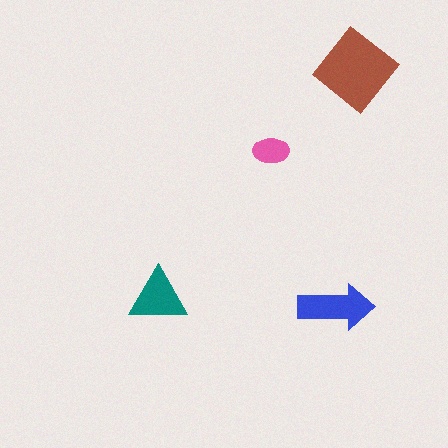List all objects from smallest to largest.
The pink ellipse, the teal triangle, the blue arrow, the brown diamond.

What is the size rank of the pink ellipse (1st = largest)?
4th.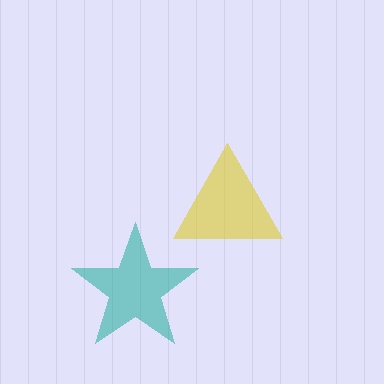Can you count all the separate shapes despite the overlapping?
Yes, there are 2 separate shapes.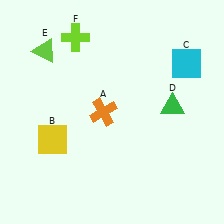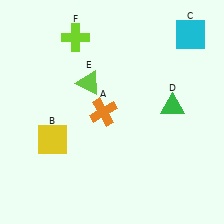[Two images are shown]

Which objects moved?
The objects that moved are: the cyan square (C), the lime triangle (E).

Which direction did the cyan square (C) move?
The cyan square (C) moved up.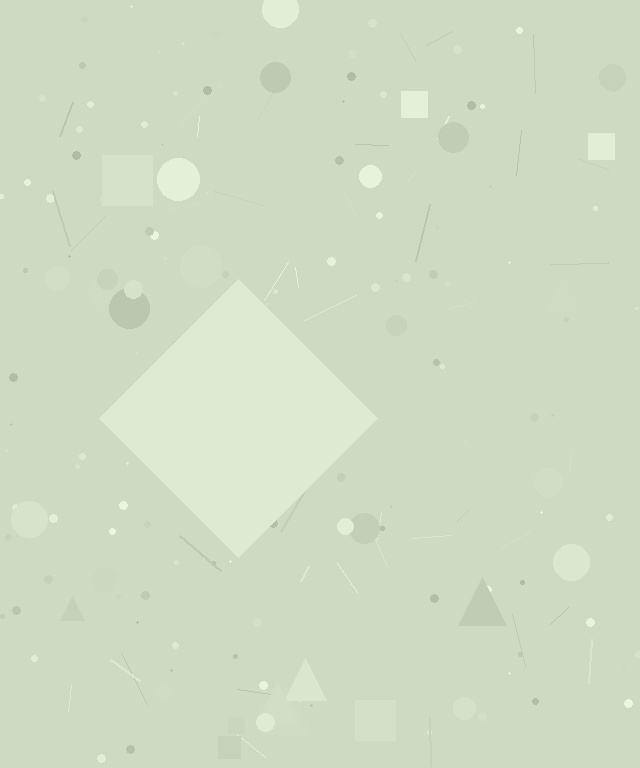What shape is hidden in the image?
A diamond is hidden in the image.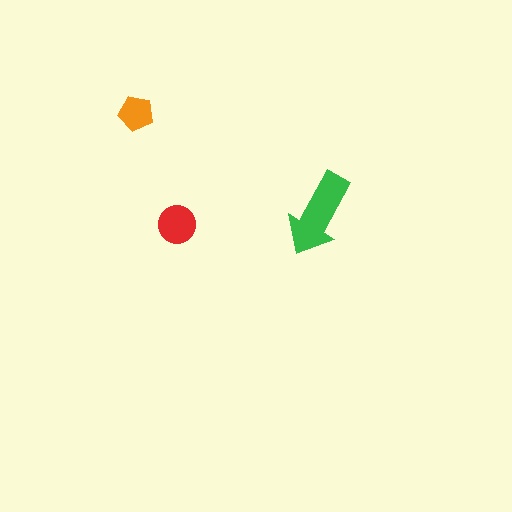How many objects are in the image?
There are 3 objects in the image.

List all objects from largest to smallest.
The green arrow, the red circle, the orange pentagon.